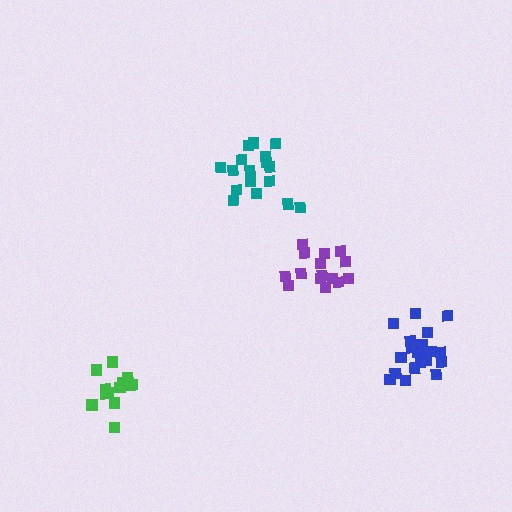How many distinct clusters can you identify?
There are 4 distinct clusters.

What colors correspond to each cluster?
The clusters are colored: purple, green, teal, blue.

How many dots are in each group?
Group 1: 15 dots, Group 2: 17 dots, Group 3: 17 dots, Group 4: 21 dots (70 total).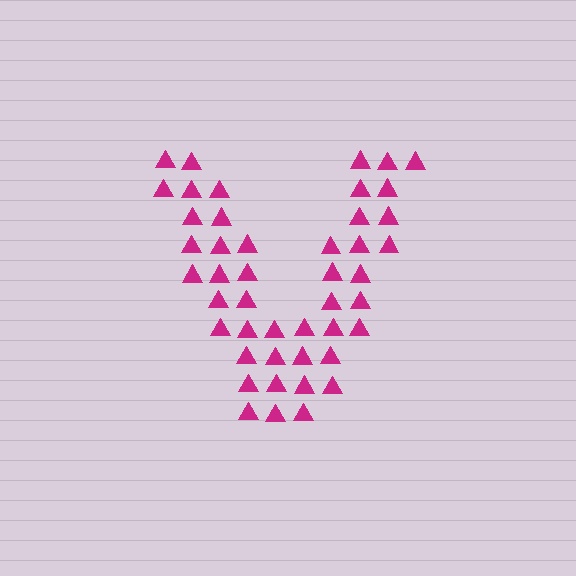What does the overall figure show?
The overall figure shows the letter V.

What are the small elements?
The small elements are triangles.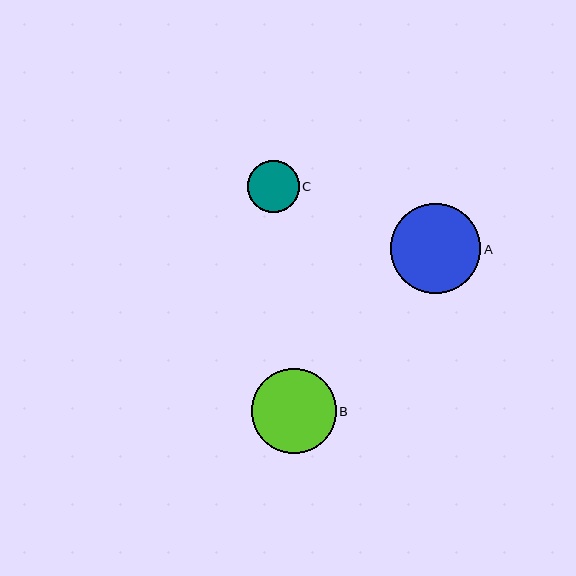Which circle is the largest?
Circle A is the largest with a size of approximately 90 pixels.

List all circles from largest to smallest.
From largest to smallest: A, B, C.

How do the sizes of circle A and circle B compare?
Circle A and circle B are approximately the same size.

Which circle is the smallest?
Circle C is the smallest with a size of approximately 52 pixels.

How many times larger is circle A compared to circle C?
Circle A is approximately 1.7 times the size of circle C.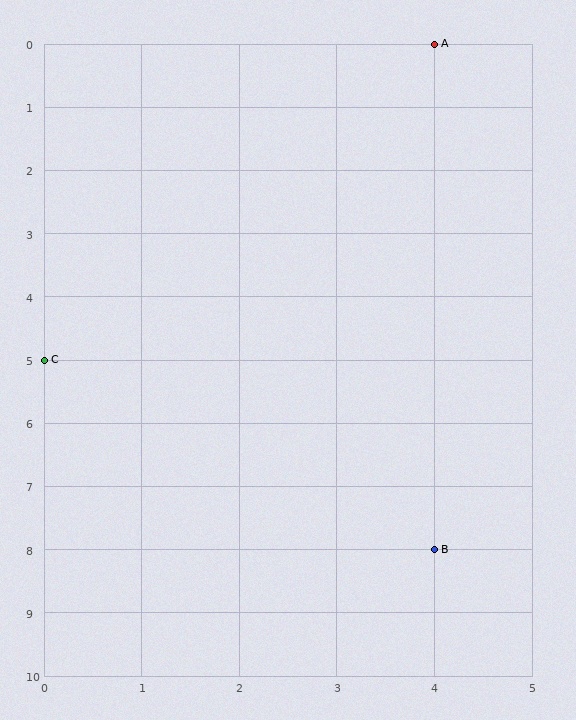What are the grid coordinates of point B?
Point B is at grid coordinates (4, 8).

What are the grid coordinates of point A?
Point A is at grid coordinates (4, 0).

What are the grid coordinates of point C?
Point C is at grid coordinates (0, 5).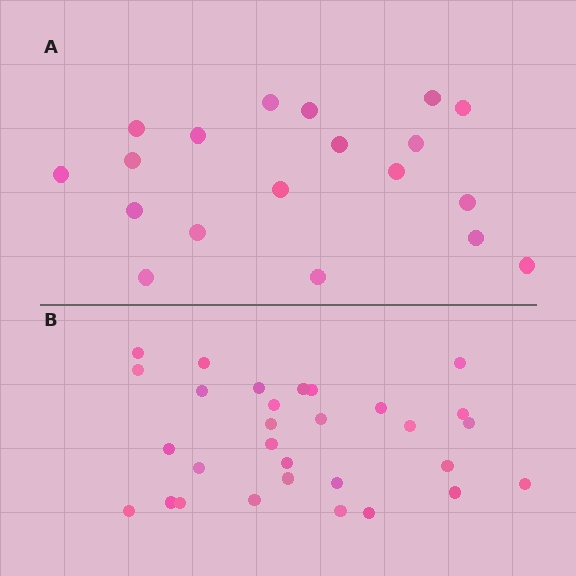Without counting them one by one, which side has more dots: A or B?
Region B (the bottom region) has more dots.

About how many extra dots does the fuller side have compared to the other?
Region B has roughly 12 or so more dots than region A.